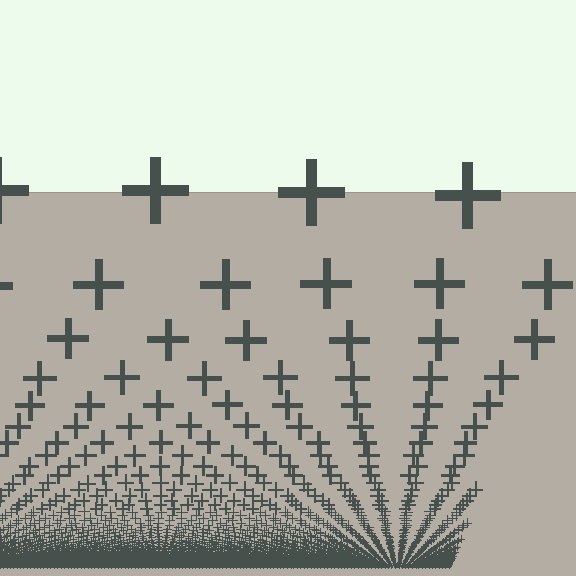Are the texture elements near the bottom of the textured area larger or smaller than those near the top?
Smaller. The gradient is inverted — elements near the bottom are smaller and denser.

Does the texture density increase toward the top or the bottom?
Density increases toward the bottom.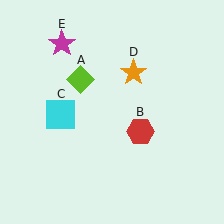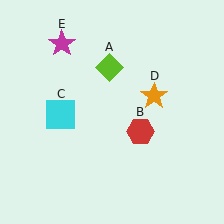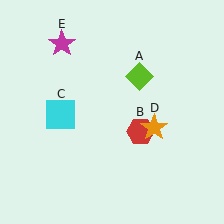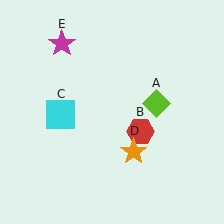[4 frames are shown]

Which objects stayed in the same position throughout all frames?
Red hexagon (object B) and cyan square (object C) and magenta star (object E) remained stationary.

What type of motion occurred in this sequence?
The lime diamond (object A), orange star (object D) rotated clockwise around the center of the scene.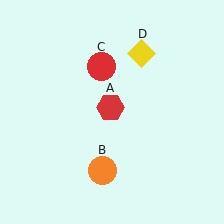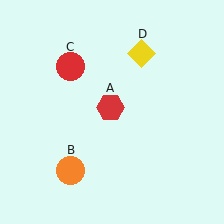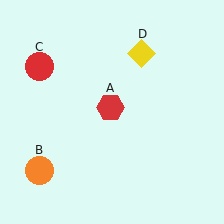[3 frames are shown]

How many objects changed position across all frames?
2 objects changed position: orange circle (object B), red circle (object C).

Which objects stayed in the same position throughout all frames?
Red hexagon (object A) and yellow diamond (object D) remained stationary.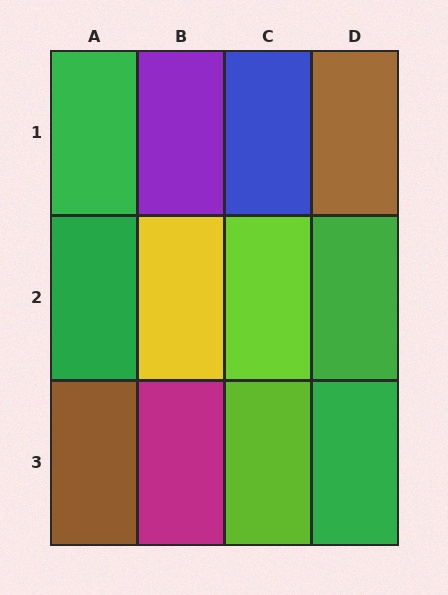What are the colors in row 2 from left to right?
Green, yellow, lime, green.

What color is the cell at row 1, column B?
Purple.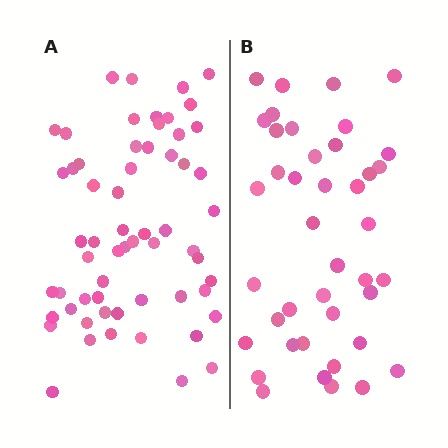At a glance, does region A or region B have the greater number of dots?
Region A (the left region) has more dots.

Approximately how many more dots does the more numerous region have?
Region A has approximately 20 more dots than region B.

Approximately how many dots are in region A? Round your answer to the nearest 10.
About 60 dots.